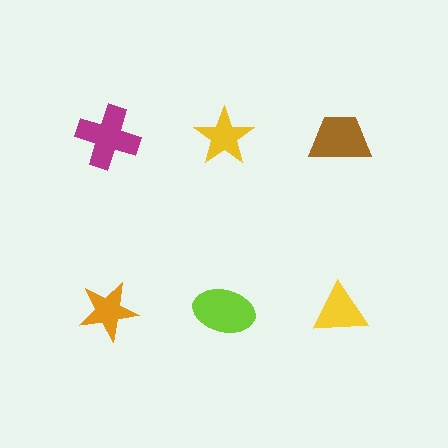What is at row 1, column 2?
A yellow star.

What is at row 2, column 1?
An orange star.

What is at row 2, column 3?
A yellow triangle.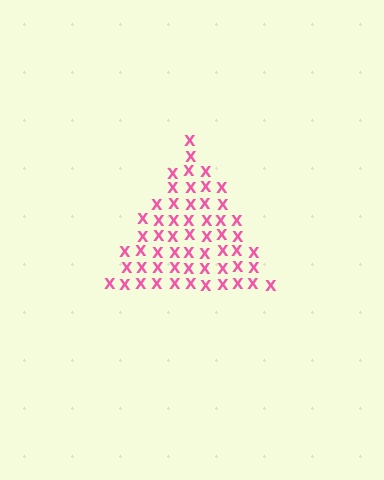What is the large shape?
The large shape is a triangle.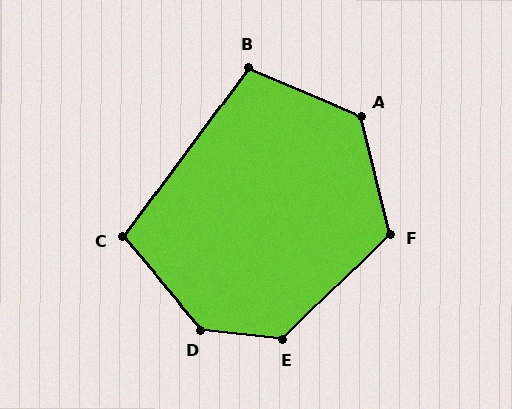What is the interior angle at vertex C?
Approximately 103 degrees (obtuse).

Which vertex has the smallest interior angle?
B, at approximately 103 degrees.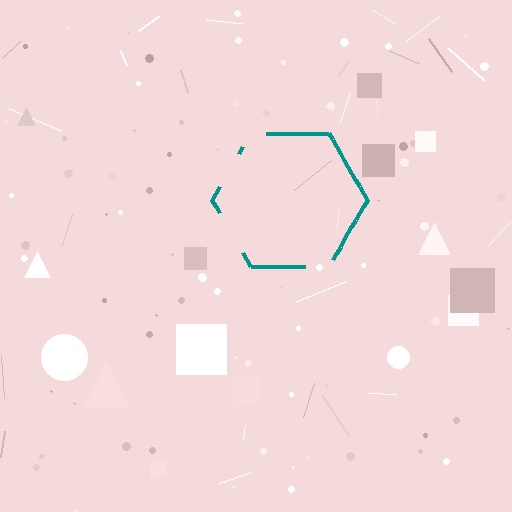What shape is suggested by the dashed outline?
The dashed outline suggests a hexagon.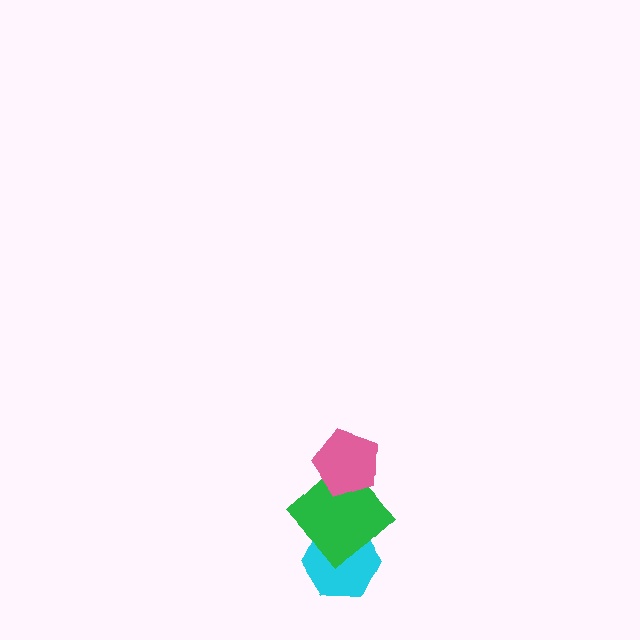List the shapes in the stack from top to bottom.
From top to bottom: the pink pentagon, the green diamond, the cyan hexagon.